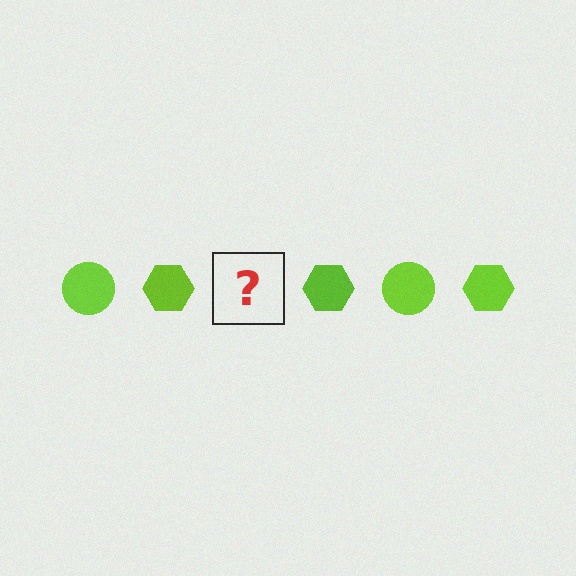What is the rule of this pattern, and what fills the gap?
The rule is that the pattern cycles through circle, hexagon shapes in lime. The gap should be filled with a lime circle.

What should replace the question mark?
The question mark should be replaced with a lime circle.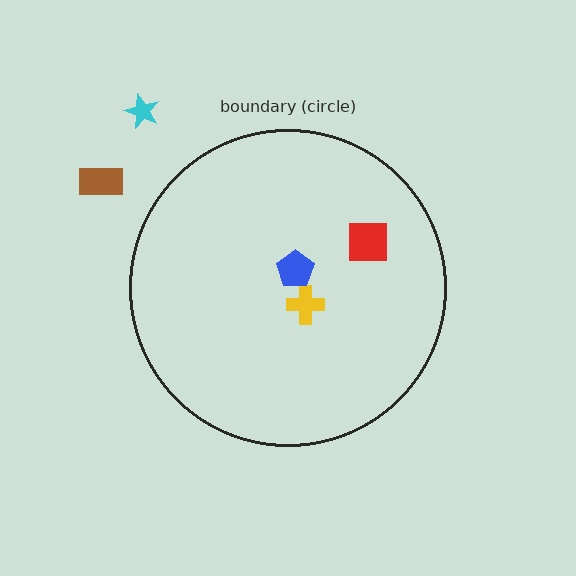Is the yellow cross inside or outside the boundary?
Inside.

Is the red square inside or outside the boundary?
Inside.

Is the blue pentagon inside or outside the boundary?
Inside.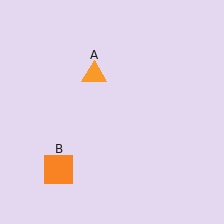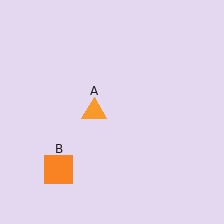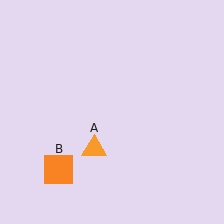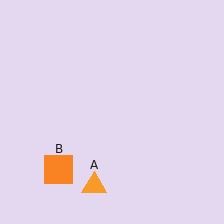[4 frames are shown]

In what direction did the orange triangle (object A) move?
The orange triangle (object A) moved down.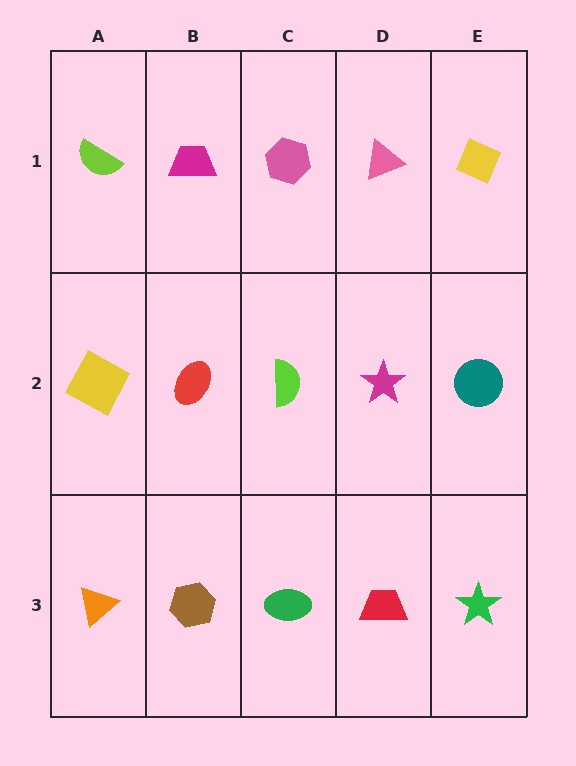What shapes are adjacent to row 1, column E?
A teal circle (row 2, column E), a pink triangle (row 1, column D).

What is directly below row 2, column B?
A brown hexagon.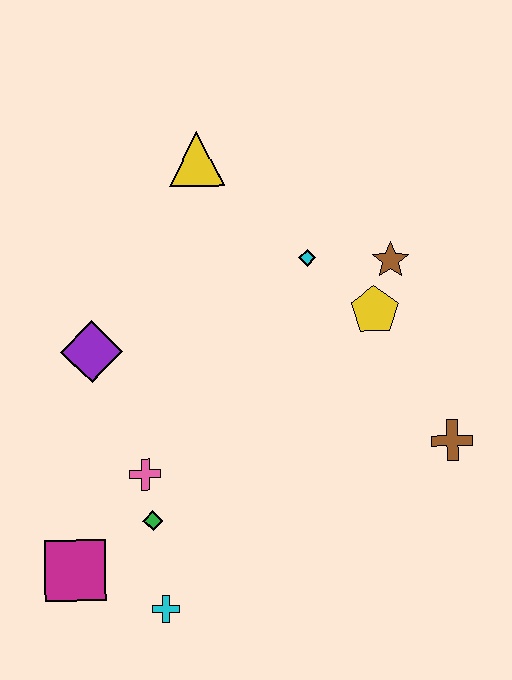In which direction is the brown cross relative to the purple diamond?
The brown cross is to the right of the purple diamond.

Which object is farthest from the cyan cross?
The yellow triangle is farthest from the cyan cross.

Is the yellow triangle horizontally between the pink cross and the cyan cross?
No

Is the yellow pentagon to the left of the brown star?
Yes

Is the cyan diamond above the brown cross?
Yes